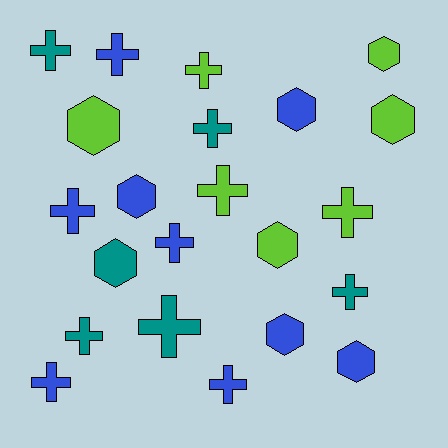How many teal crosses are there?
There are 5 teal crosses.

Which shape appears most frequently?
Cross, with 13 objects.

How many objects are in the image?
There are 22 objects.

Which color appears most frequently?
Blue, with 9 objects.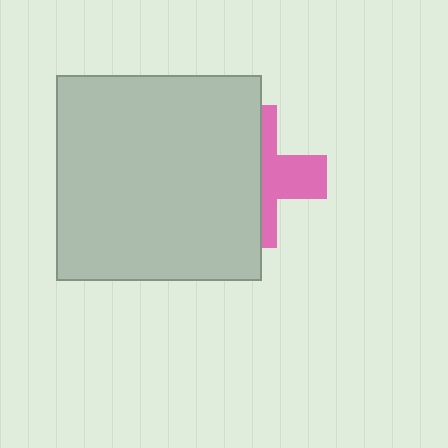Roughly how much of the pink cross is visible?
A small part of it is visible (roughly 42%).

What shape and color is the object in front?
The object in front is a light gray square.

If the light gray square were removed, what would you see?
You would see the complete pink cross.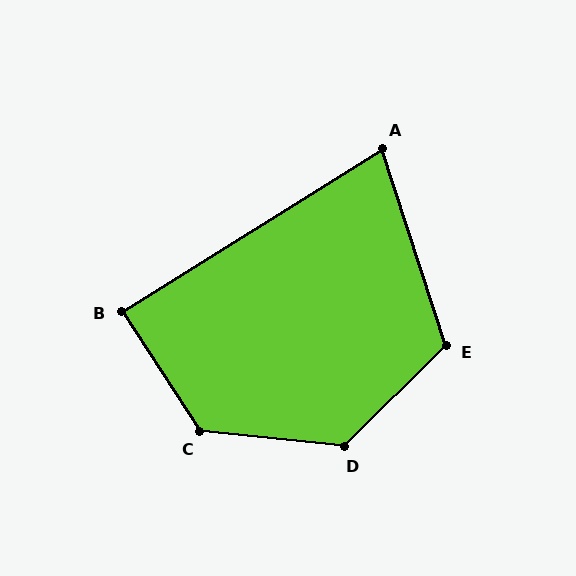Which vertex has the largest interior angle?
D, at approximately 129 degrees.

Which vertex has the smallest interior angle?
A, at approximately 76 degrees.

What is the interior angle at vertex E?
Approximately 117 degrees (obtuse).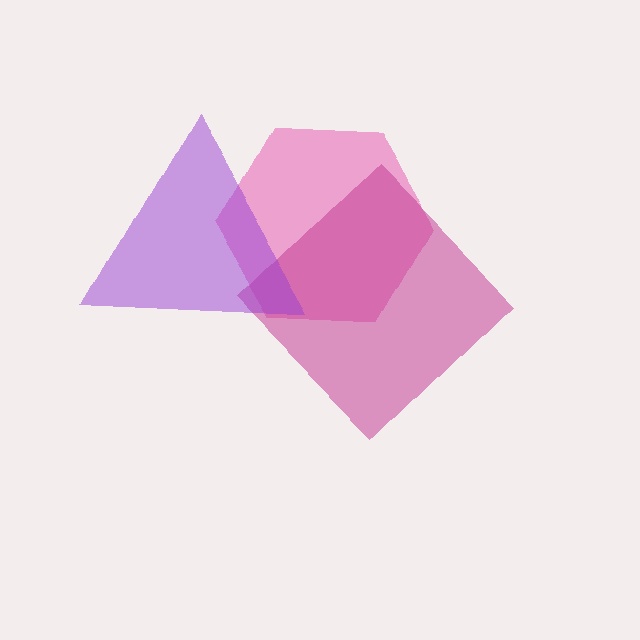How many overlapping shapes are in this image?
There are 3 overlapping shapes in the image.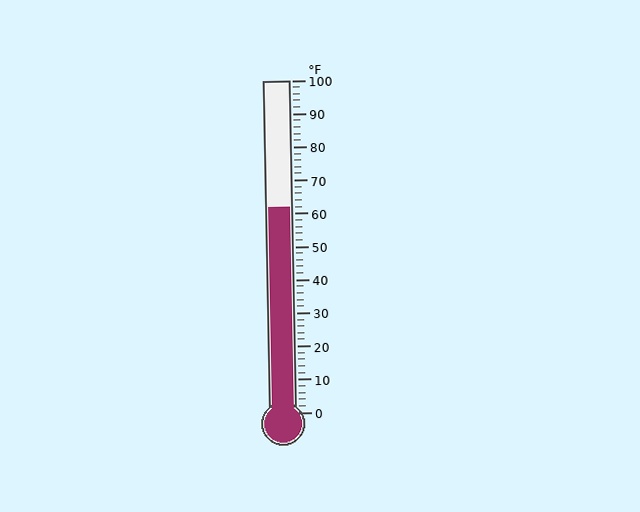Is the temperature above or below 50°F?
The temperature is above 50°F.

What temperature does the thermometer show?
The thermometer shows approximately 62°F.